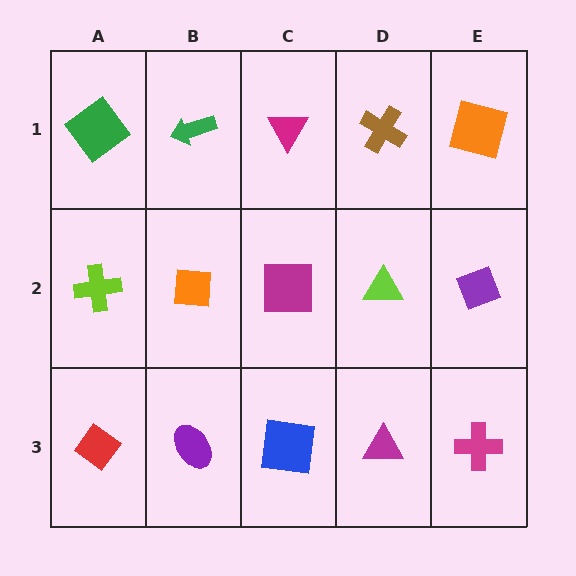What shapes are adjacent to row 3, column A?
A lime cross (row 2, column A), a purple ellipse (row 3, column B).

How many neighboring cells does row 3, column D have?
3.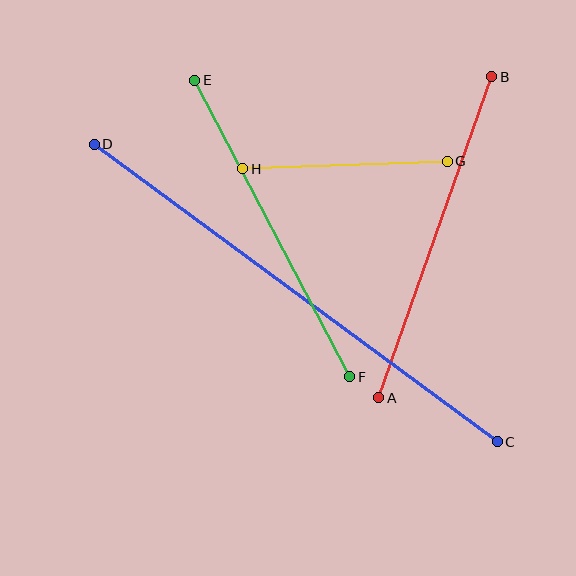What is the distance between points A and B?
The distance is approximately 340 pixels.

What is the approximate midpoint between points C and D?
The midpoint is at approximately (296, 293) pixels.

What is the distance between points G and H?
The distance is approximately 204 pixels.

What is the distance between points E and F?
The distance is approximately 334 pixels.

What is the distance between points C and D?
The distance is approximately 501 pixels.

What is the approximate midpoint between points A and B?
The midpoint is at approximately (435, 237) pixels.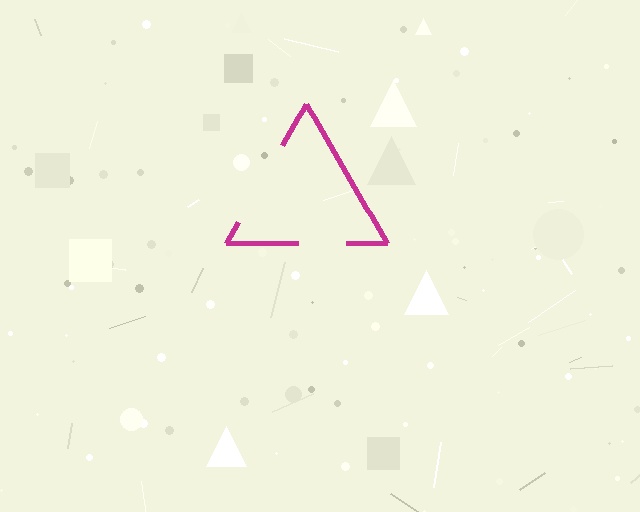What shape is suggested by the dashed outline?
The dashed outline suggests a triangle.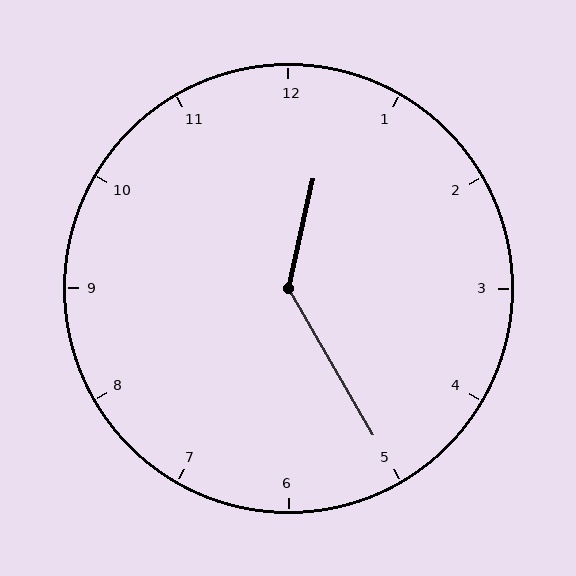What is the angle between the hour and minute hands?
Approximately 138 degrees.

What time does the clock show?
12:25.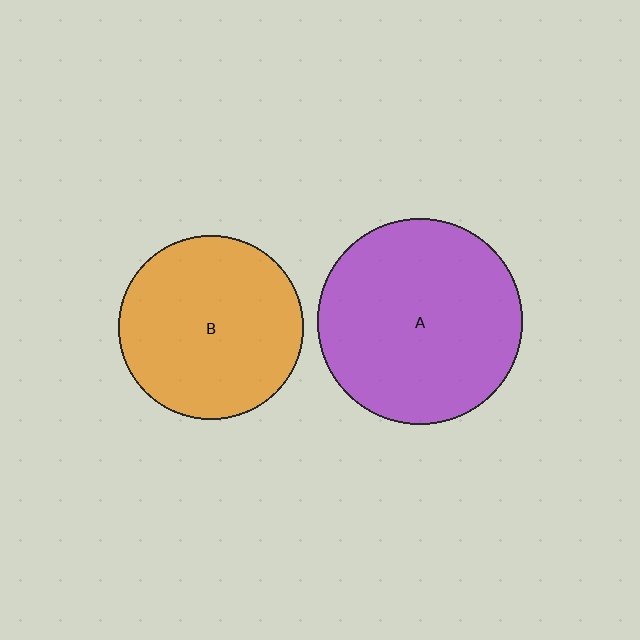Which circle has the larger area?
Circle A (purple).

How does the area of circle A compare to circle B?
Approximately 1.2 times.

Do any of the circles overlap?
No, none of the circles overlap.